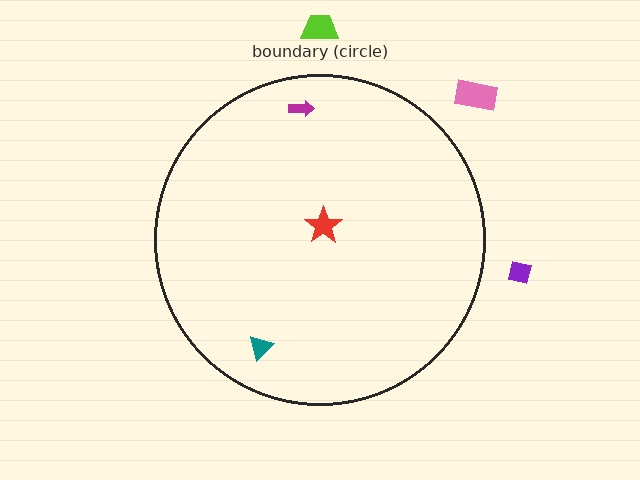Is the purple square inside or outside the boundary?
Outside.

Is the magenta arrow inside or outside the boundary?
Inside.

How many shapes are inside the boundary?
3 inside, 3 outside.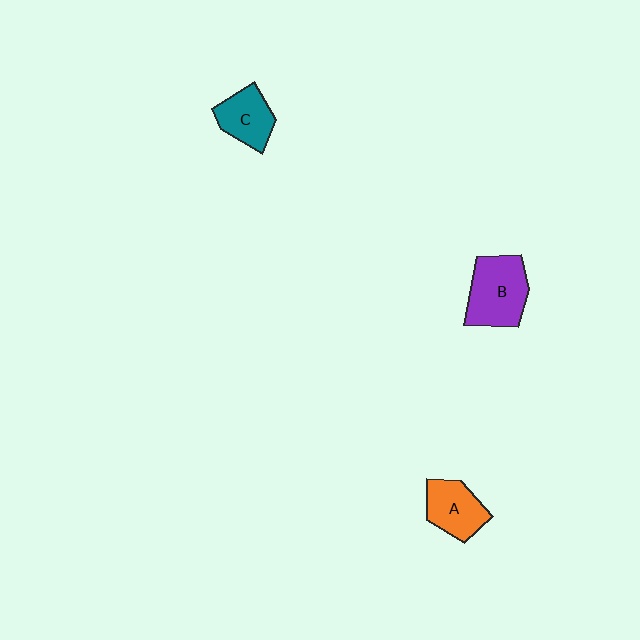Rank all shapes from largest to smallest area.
From largest to smallest: B (purple), A (orange), C (teal).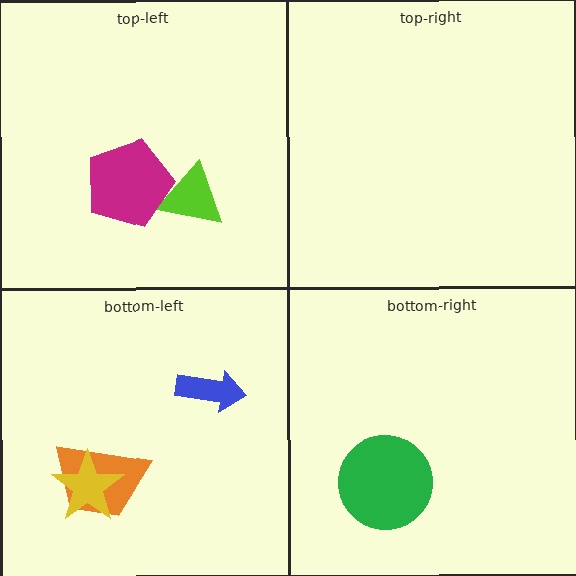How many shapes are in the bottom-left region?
3.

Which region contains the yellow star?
The bottom-left region.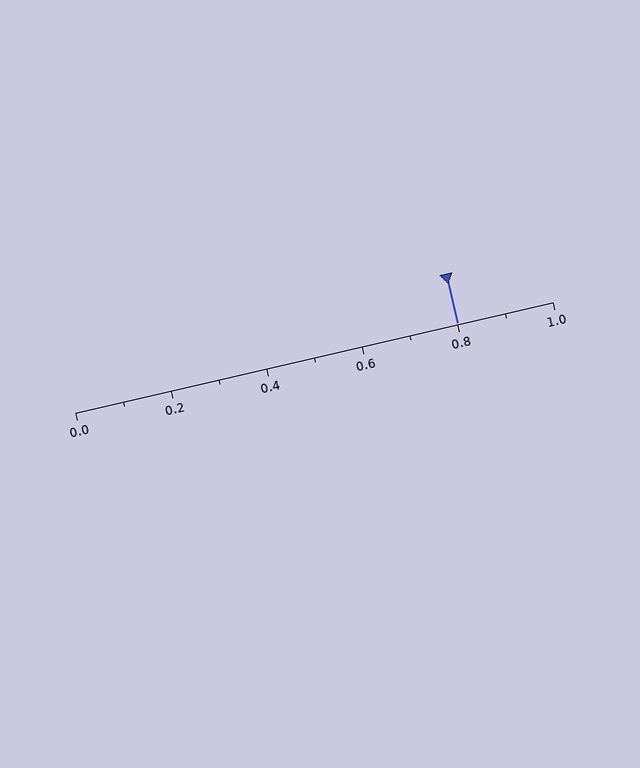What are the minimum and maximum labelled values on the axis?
The axis runs from 0.0 to 1.0.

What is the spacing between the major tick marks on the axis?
The major ticks are spaced 0.2 apart.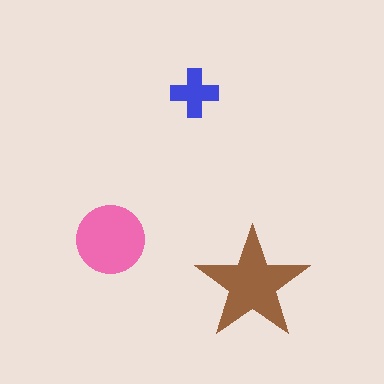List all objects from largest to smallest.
The brown star, the pink circle, the blue cross.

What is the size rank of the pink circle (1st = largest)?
2nd.